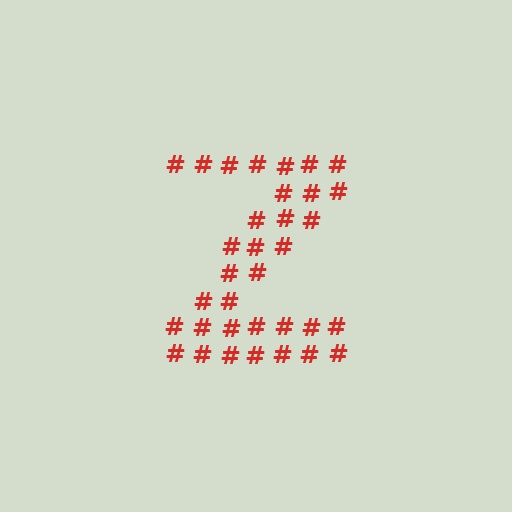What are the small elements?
The small elements are hash symbols.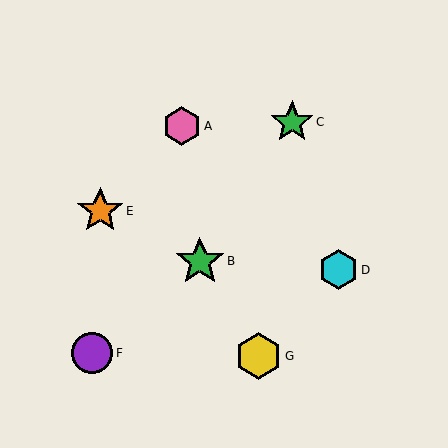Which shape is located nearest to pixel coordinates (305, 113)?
The green star (labeled C) at (292, 122) is nearest to that location.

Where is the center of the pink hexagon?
The center of the pink hexagon is at (182, 126).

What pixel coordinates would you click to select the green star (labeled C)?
Click at (292, 122) to select the green star C.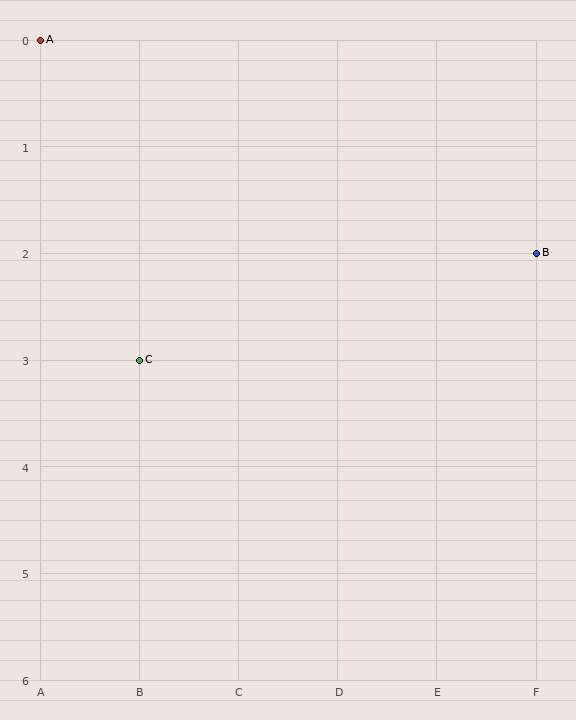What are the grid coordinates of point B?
Point B is at grid coordinates (F, 2).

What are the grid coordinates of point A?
Point A is at grid coordinates (A, 0).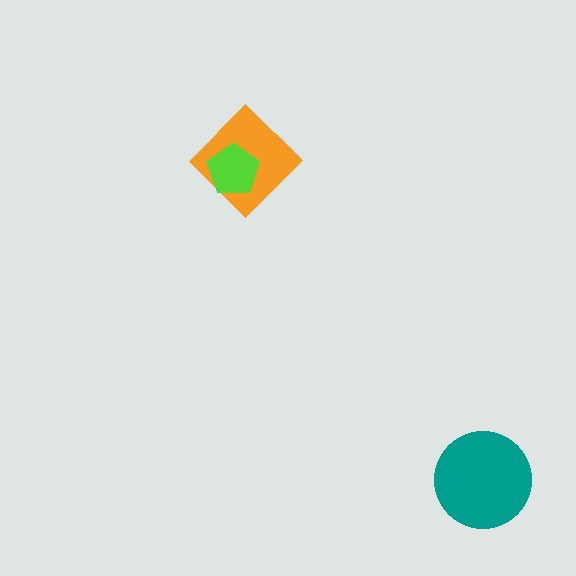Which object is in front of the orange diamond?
The lime pentagon is in front of the orange diamond.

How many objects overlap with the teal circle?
0 objects overlap with the teal circle.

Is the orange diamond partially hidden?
Yes, it is partially covered by another shape.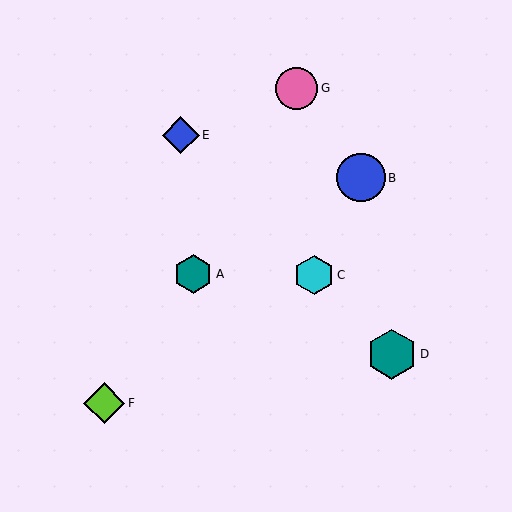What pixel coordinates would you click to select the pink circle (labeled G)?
Click at (297, 88) to select the pink circle G.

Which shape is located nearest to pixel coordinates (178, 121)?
The blue diamond (labeled E) at (181, 135) is nearest to that location.